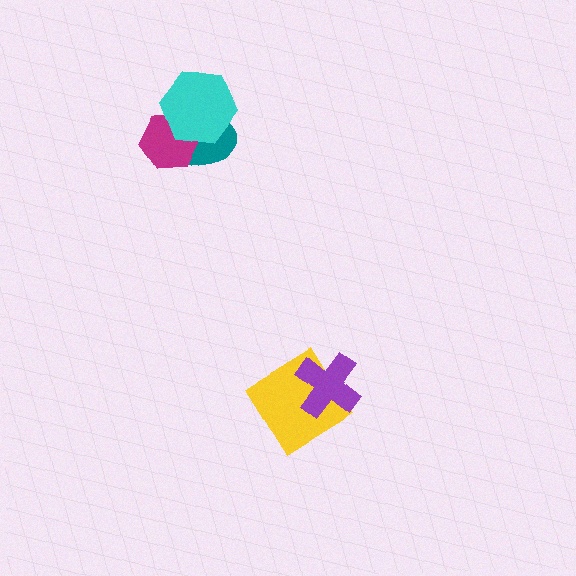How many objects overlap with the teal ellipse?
2 objects overlap with the teal ellipse.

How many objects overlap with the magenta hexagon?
2 objects overlap with the magenta hexagon.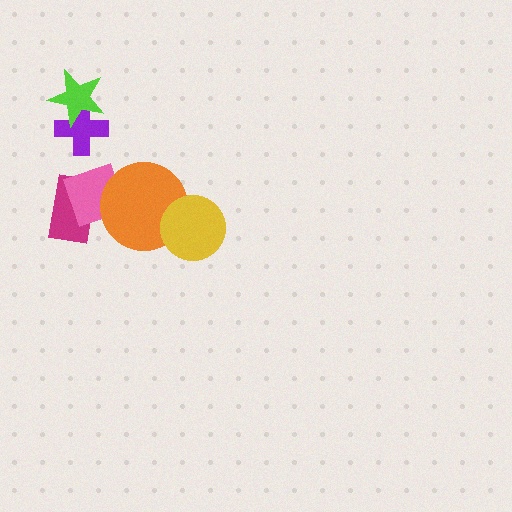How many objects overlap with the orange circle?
2 objects overlap with the orange circle.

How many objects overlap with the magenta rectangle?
1 object overlaps with the magenta rectangle.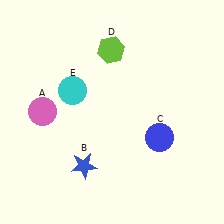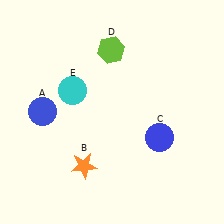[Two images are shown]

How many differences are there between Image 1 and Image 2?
There are 2 differences between the two images.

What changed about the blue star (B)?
In Image 1, B is blue. In Image 2, it changed to orange.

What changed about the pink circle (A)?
In Image 1, A is pink. In Image 2, it changed to blue.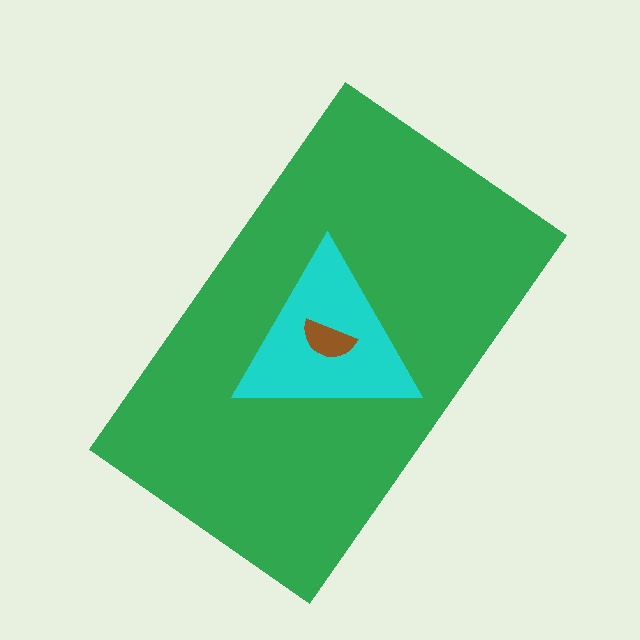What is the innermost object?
The brown semicircle.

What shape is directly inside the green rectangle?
The cyan triangle.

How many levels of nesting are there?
3.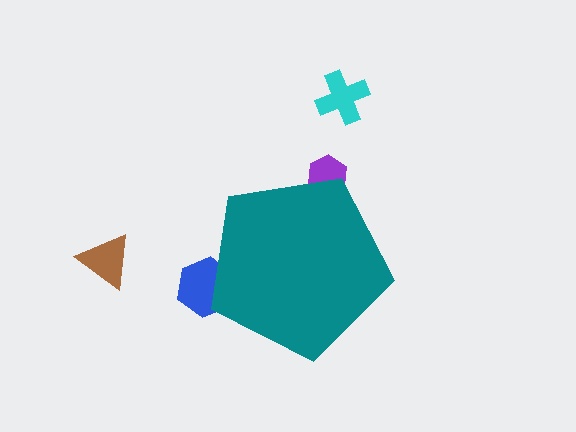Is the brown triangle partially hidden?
No, the brown triangle is fully visible.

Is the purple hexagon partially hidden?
Yes, the purple hexagon is partially hidden behind the teal pentagon.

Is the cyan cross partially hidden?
No, the cyan cross is fully visible.